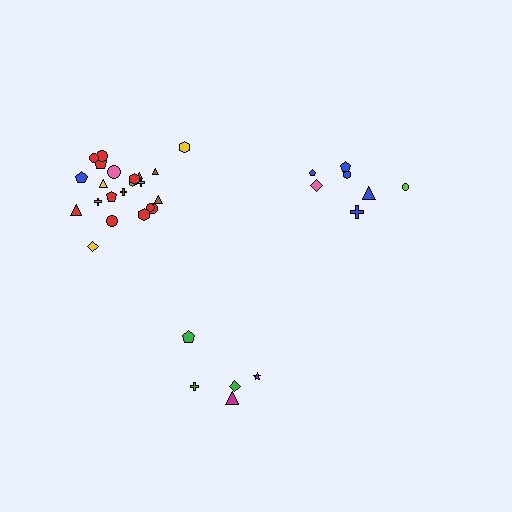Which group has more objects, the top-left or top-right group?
The top-left group.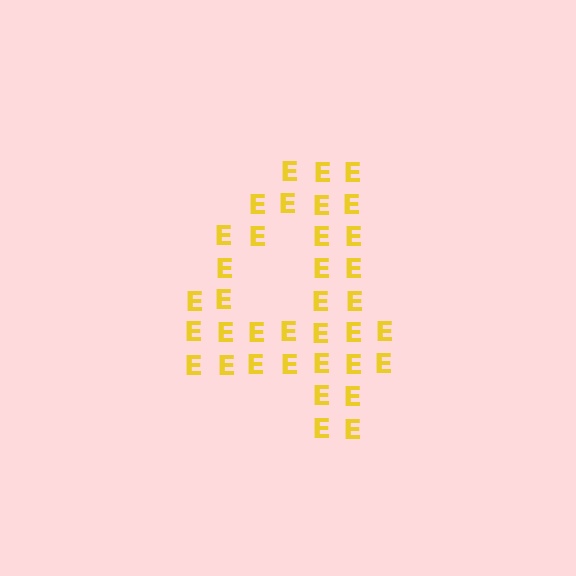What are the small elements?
The small elements are letter E's.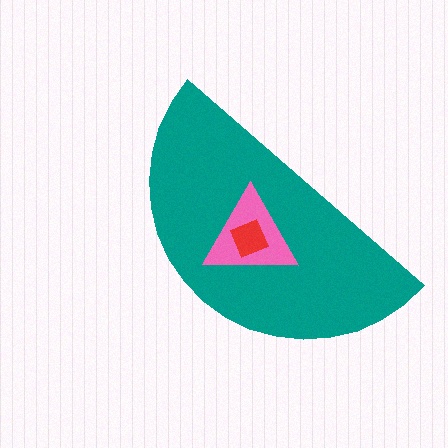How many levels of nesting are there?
3.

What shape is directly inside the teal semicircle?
The pink triangle.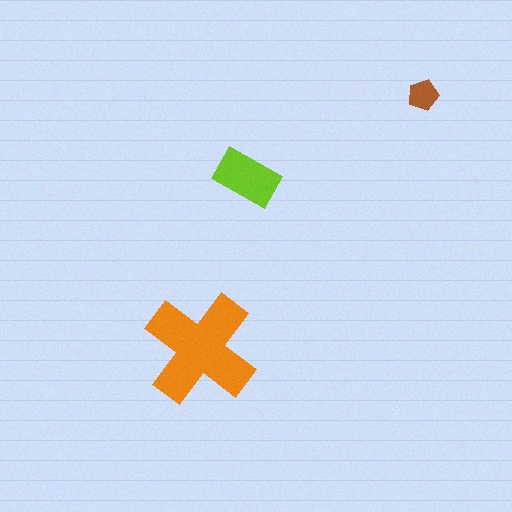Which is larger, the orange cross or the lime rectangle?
The orange cross.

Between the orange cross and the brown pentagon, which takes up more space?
The orange cross.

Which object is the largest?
The orange cross.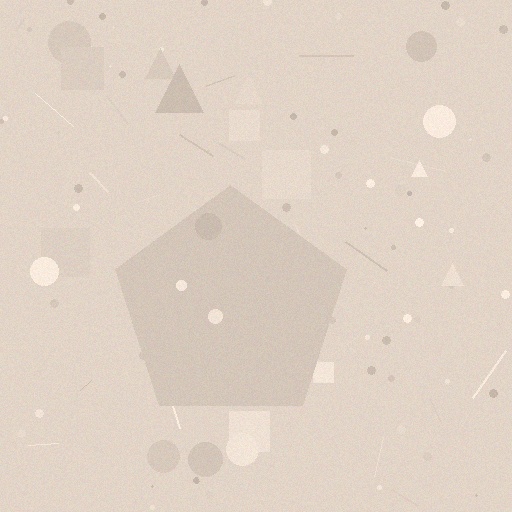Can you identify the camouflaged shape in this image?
The camouflaged shape is a pentagon.